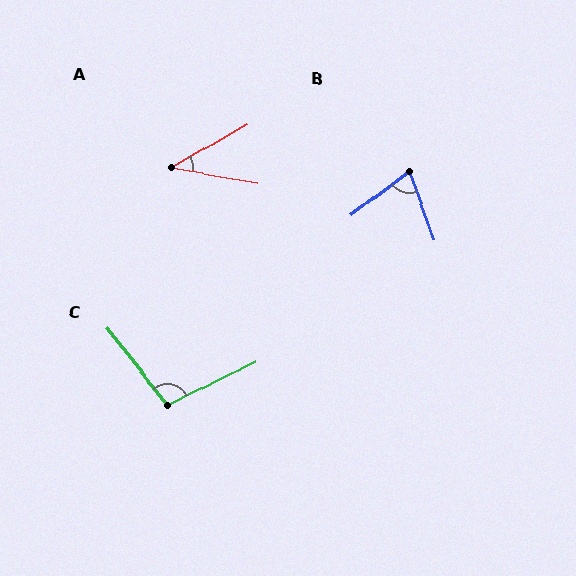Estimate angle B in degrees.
Approximately 73 degrees.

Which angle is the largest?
C, at approximately 102 degrees.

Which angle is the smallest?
A, at approximately 40 degrees.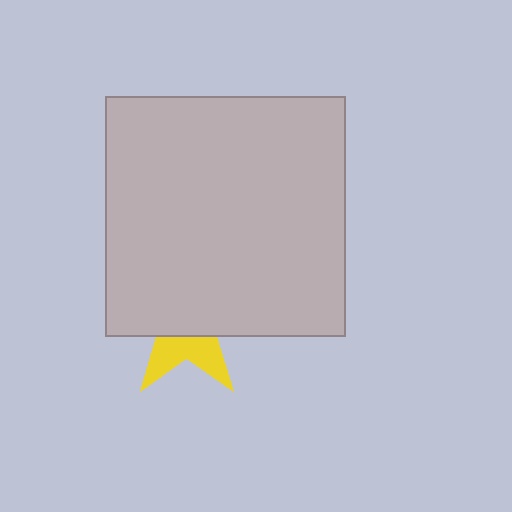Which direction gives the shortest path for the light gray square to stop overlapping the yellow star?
Moving up gives the shortest separation.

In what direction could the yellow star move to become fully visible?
The yellow star could move down. That would shift it out from behind the light gray square entirely.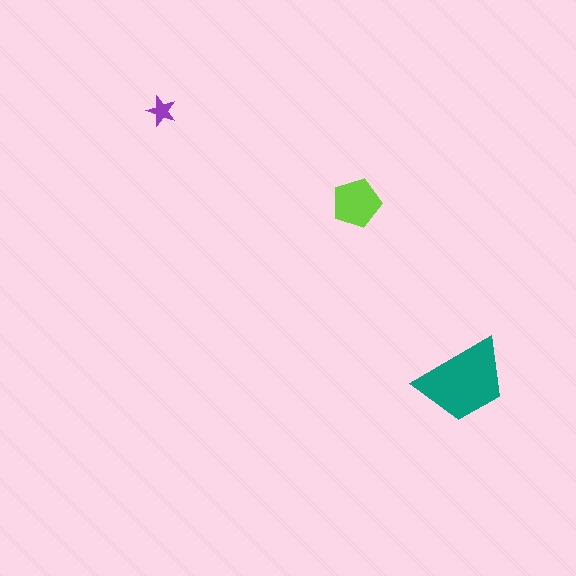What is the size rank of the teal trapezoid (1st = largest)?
1st.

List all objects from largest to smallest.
The teal trapezoid, the lime pentagon, the purple star.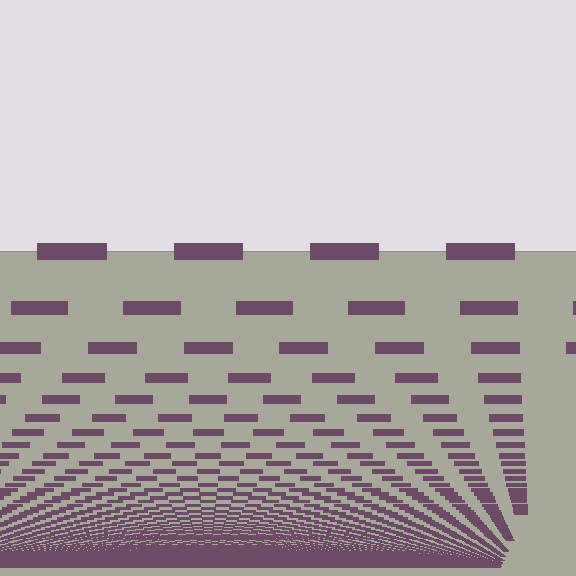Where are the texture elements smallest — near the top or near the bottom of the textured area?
Near the bottom.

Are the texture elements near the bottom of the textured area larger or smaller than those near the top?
Smaller. The gradient is inverted — elements near the bottom are smaller and denser.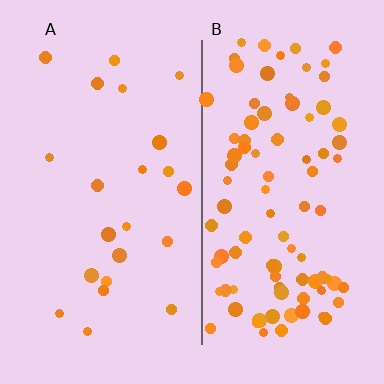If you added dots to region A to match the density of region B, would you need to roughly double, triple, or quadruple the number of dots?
Approximately quadruple.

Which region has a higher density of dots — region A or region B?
B (the right).